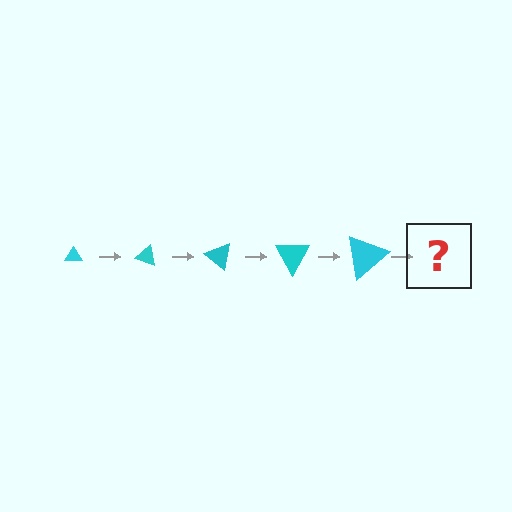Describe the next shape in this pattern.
It should be a triangle, larger than the previous one and rotated 100 degrees from the start.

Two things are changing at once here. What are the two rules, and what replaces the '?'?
The two rules are that the triangle grows larger each step and it rotates 20 degrees each step. The '?' should be a triangle, larger than the previous one and rotated 100 degrees from the start.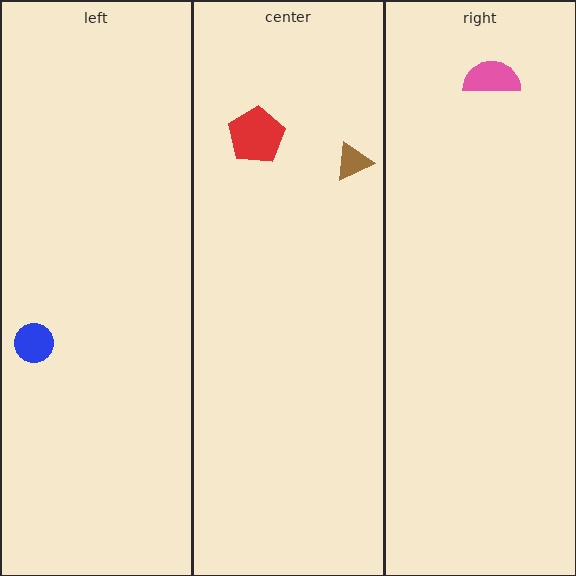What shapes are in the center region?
The red pentagon, the brown triangle.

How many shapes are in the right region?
1.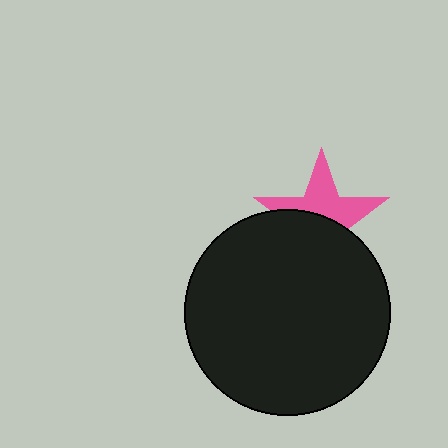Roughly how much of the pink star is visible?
About half of it is visible (roughly 49%).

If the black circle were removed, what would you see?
You would see the complete pink star.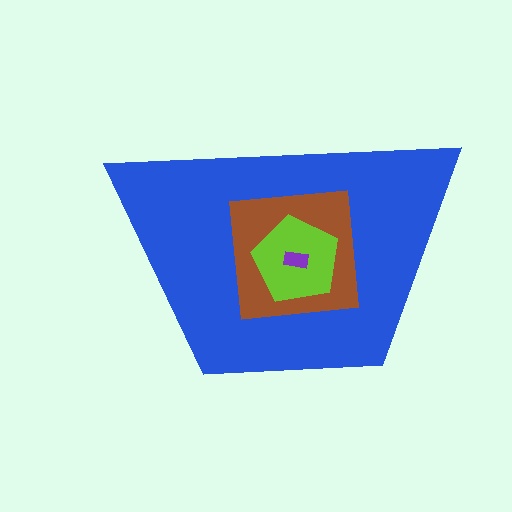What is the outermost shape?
The blue trapezoid.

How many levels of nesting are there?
4.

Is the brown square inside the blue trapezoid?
Yes.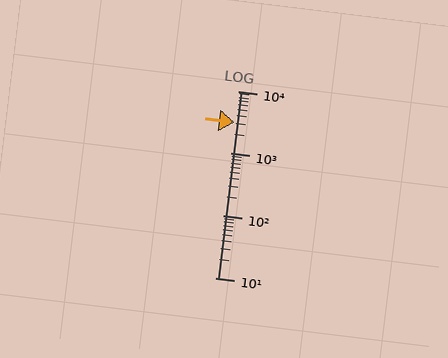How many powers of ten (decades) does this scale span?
The scale spans 3 decades, from 10 to 10000.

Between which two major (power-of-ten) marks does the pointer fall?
The pointer is between 1000 and 10000.